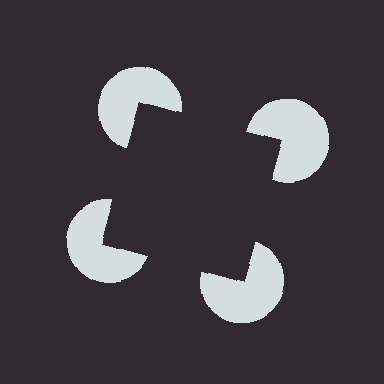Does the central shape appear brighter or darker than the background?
It typically appears slightly darker than the background, even though no actual brightness change is drawn.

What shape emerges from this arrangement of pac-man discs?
An illusory square — its edges are inferred from the aligned wedge cuts in the pac-man discs, not physically drawn.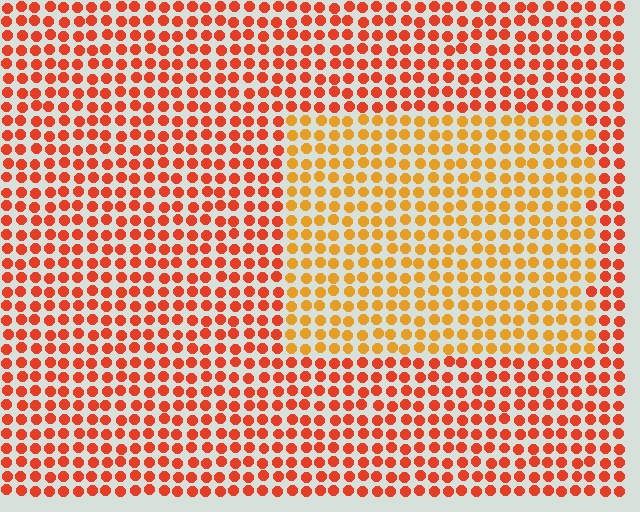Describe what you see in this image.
The image is filled with small red elements in a uniform arrangement. A rectangle-shaped region is visible where the elements are tinted to a slightly different hue, forming a subtle color boundary.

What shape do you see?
I see a rectangle.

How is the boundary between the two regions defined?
The boundary is defined purely by a slight shift in hue (about 30 degrees). Spacing, size, and orientation are identical on both sides.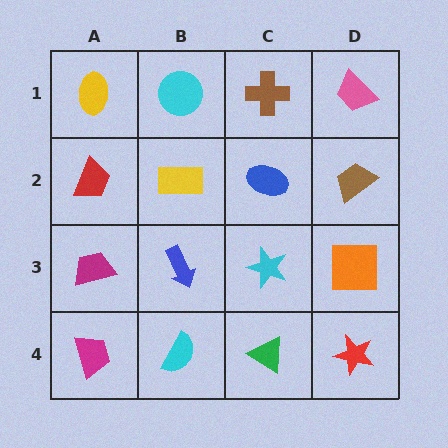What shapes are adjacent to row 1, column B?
A yellow rectangle (row 2, column B), a yellow ellipse (row 1, column A), a brown cross (row 1, column C).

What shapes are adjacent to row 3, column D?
A brown trapezoid (row 2, column D), a red star (row 4, column D), a cyan star (row 3, column C).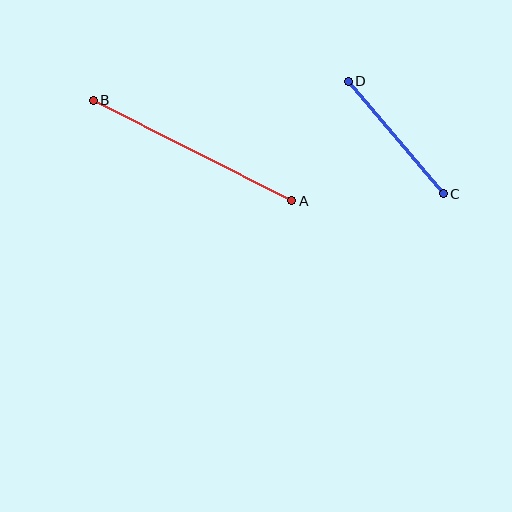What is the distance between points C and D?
The distance is approximately 147 pixels.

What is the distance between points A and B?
The distance is approximately 223 pixels.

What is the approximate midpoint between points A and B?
The midpoint is at approximately (192, 151) pixels.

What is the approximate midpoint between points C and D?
The midpoint is at approximately (396, 138) pixels.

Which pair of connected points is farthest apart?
Points A and B are farthest apart.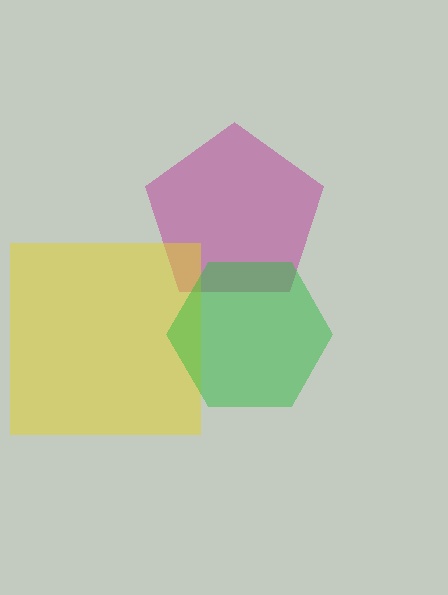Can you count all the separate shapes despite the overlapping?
Yes, there are 3 separate shapes.